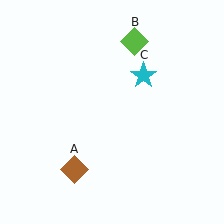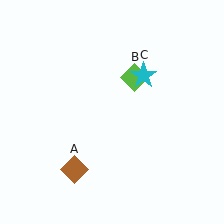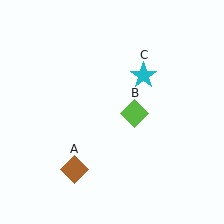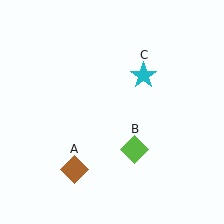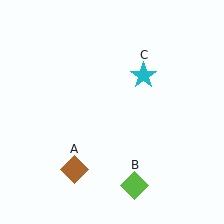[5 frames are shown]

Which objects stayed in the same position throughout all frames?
Brown diamond (object A) and cyan star (object C) remained stationary.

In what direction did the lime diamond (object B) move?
The lime diamond (object B) moved down.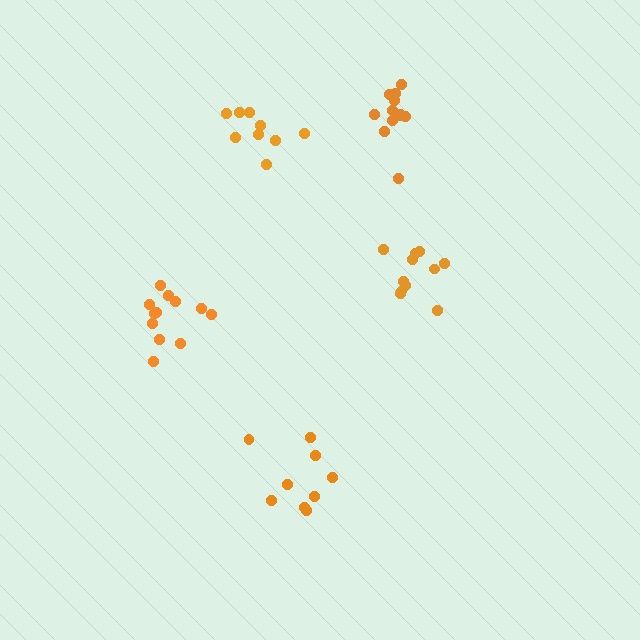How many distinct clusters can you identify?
There are 5 distinct clusters.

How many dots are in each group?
Group 1: 12 dots, Group 2: 9 dots, Group 3: 9 dots, Group 4: 11 dots, Group 5: 12 dots (53 total).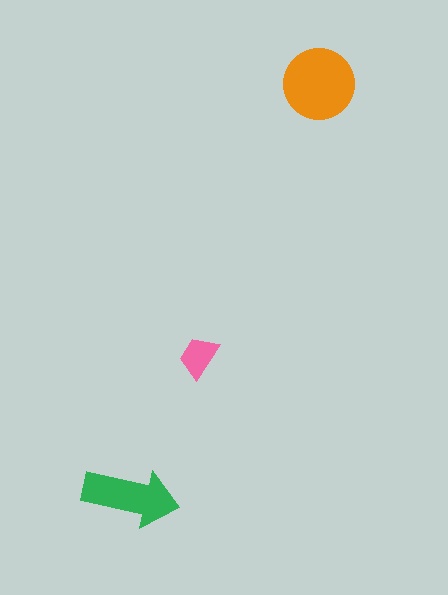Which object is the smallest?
The pink trapezoid.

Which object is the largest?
The orange circle.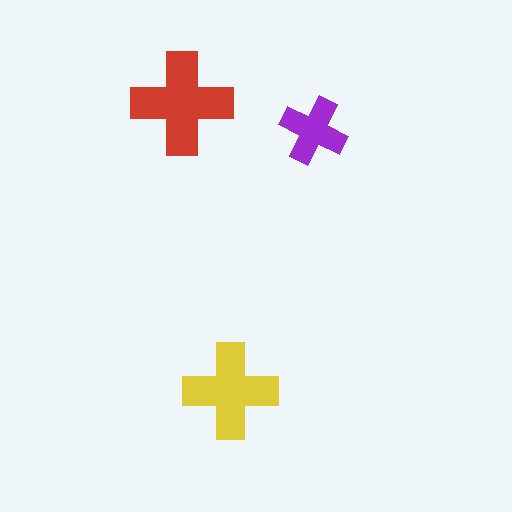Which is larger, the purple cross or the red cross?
The red one.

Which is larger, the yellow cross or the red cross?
The red one.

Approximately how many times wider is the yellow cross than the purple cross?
About 1.5 times wider.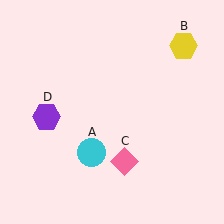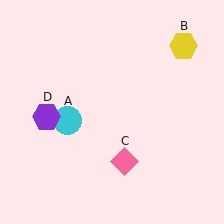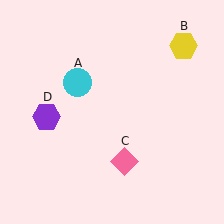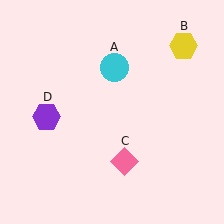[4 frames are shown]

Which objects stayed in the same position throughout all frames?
Yellow hexagon (object B) and pink diamond (object C) and purple hexagon (object D) remained stationary.